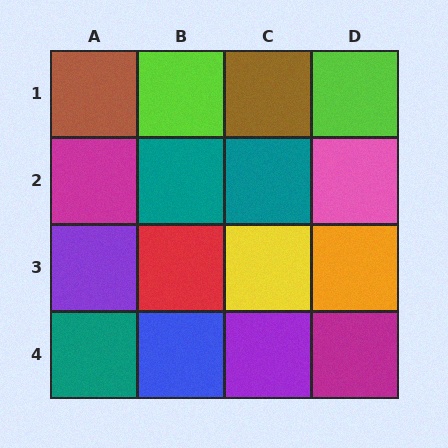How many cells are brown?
2 cells are brown.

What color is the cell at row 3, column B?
Red.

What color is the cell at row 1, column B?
Lime.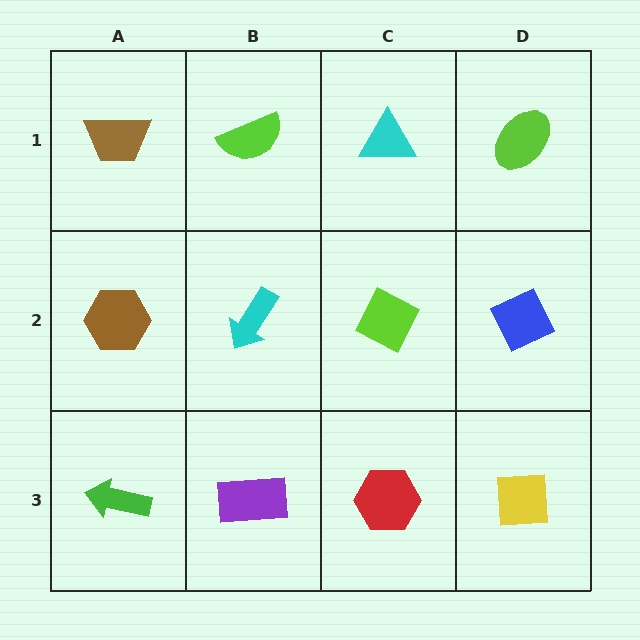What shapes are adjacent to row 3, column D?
A blue diamond (row 2, column D), a red hexagon (row 3, column C).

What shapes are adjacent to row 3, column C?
A lime diamond (row 2, column C), a purple rectangle (row 3, column B), a yellow square (row 3, column D).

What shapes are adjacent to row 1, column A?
A brown hexagon (row 2, column A), a lime semicircle (row 1, column B).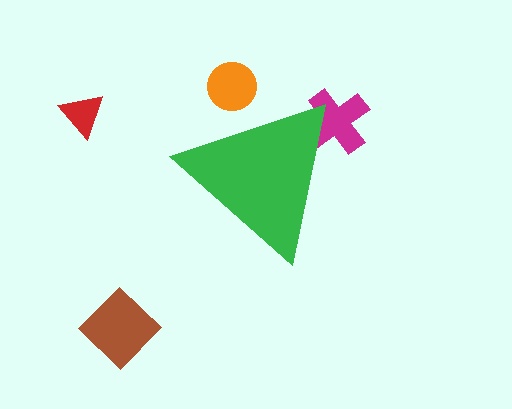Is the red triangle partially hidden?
No, the red triangle is fully visible.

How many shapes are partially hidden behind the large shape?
2 shapes are partially hidden.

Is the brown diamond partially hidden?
No, the brown diamond is fully visible.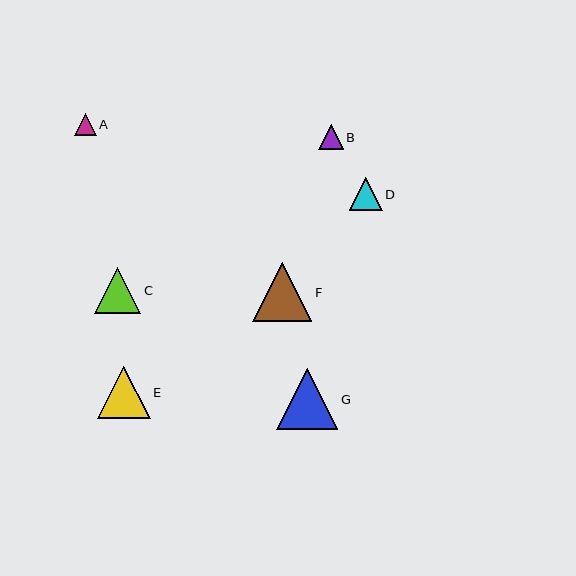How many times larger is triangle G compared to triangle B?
Triangle G is approximately 2.5 times the size of triangle B.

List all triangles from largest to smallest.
From largest to smallest: G, F, E, C, D, B, A.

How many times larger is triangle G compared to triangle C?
Triangle G is approximately 1.3 times the size of triangle C.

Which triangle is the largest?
Triangle G is the largest with a size of approximately 62 pixels.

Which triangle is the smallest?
Triangle A is the smallest with a size of approximately 22 pixels.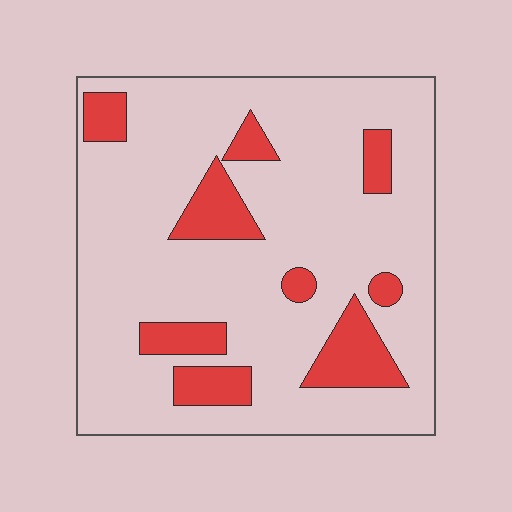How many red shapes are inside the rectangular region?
9.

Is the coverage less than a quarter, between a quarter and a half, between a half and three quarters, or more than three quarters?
Less than a quarter.